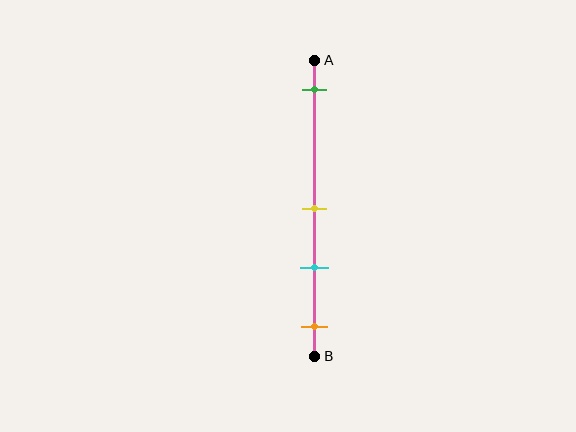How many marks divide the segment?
There are 4 marks dividing the segment.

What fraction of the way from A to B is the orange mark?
The orange mark is approximately 90% (0.9) of the way from A to B.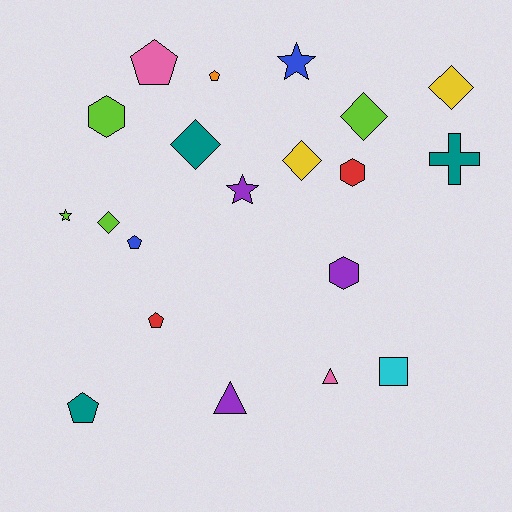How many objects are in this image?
There are 20 objects.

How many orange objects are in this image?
There is 1 orange object.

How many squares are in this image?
There is 1 square.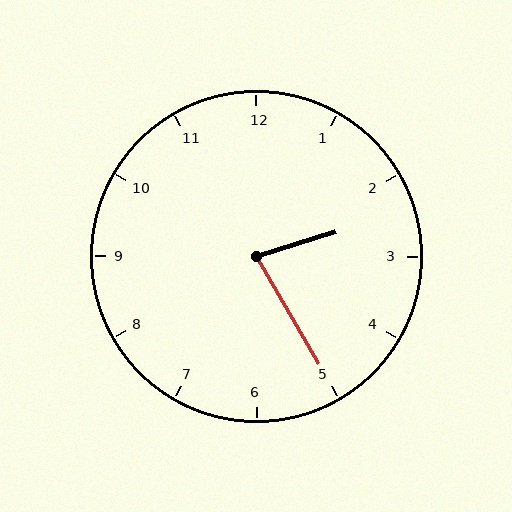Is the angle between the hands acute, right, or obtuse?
It is acute.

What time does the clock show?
2:25.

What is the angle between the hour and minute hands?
Approximately 78 degrees.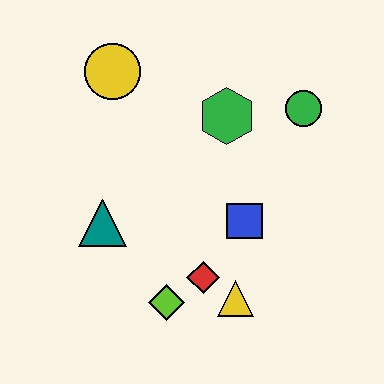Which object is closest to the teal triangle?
The lime diamond is closest to the teal triangle.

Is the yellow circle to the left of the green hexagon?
Yes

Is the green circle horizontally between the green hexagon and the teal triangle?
No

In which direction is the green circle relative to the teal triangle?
The green circle is to the right of the teal triangle.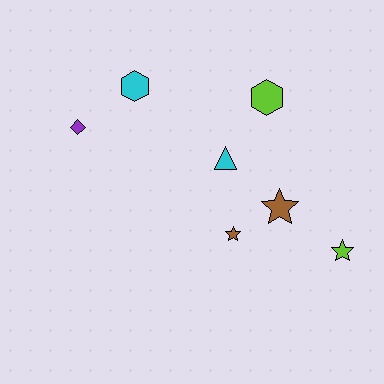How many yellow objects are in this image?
There are no yellow objects.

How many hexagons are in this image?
There are 2 hexagons.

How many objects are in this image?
There are 7 objects.